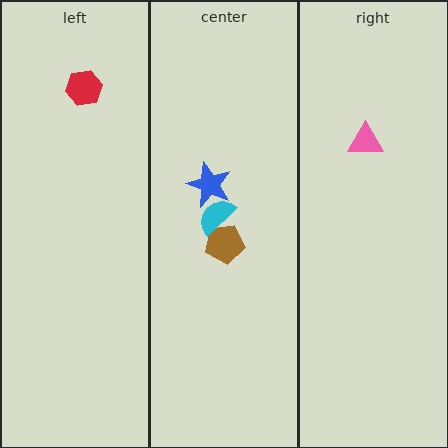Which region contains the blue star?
The center region.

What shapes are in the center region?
The blue star, the brown pentagon, the cyan semicircle.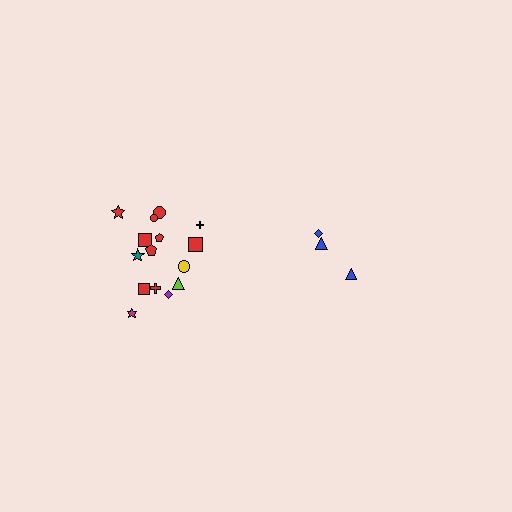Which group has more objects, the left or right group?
The left group.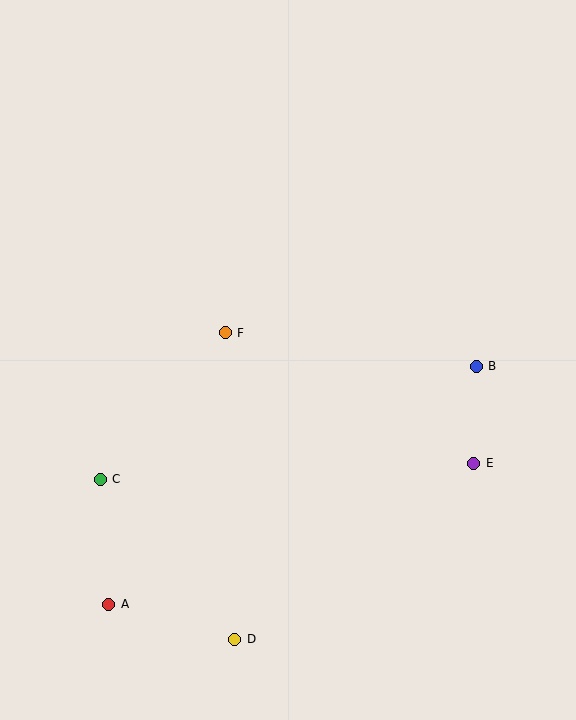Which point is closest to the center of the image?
Point F at (225, 333) is closest to the center.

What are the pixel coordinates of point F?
Point F is at (225, 333).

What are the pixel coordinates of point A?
Point A is at (109, 604).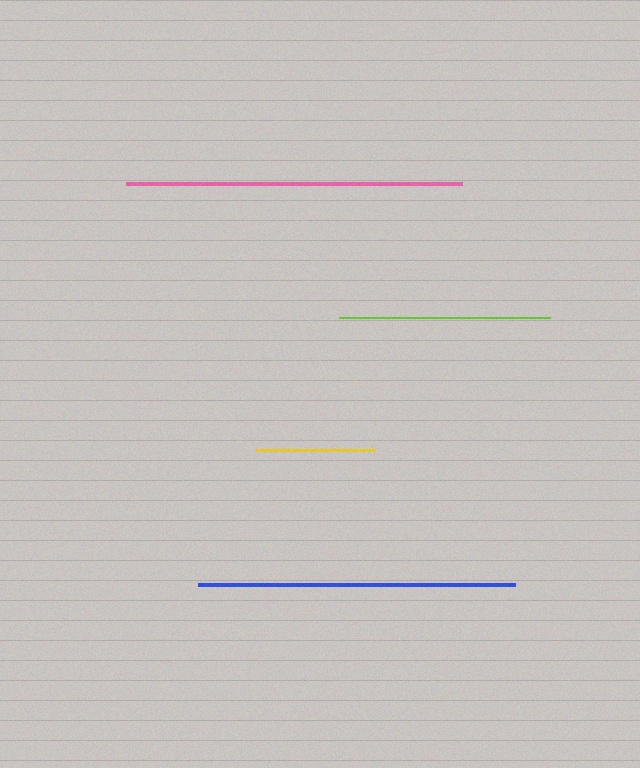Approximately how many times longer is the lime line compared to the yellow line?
The lime line is approximately 1.8 times the length of the yellow line.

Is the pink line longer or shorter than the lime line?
The pink line is longer than the lime line.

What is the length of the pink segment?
The pink segment is approximately 336 pixels long.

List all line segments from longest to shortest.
From longest to shortest: pink, blue, lime, yellow.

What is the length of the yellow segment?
The yellow segment is approximately 119 pixels long.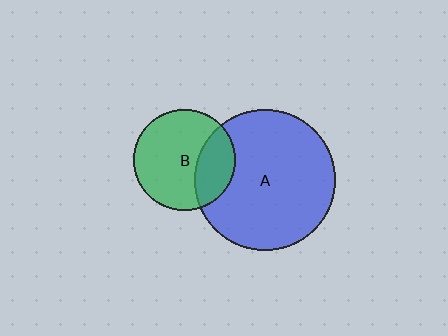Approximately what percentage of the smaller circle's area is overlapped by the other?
Approximately 30%.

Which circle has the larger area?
Circle A (blue).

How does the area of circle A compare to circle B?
Approximately 1.9 times.